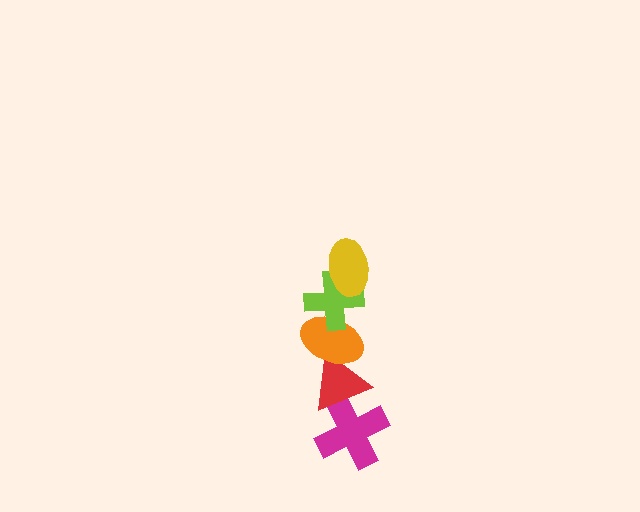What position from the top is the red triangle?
The red triangle is 4th from the top.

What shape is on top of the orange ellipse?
The lime cross is on top of the orange ellipse.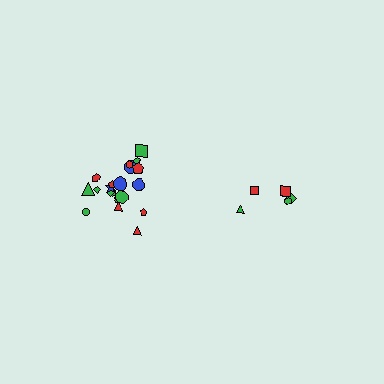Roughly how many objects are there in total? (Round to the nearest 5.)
Roughly 25 objects in total.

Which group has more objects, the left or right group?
The left group.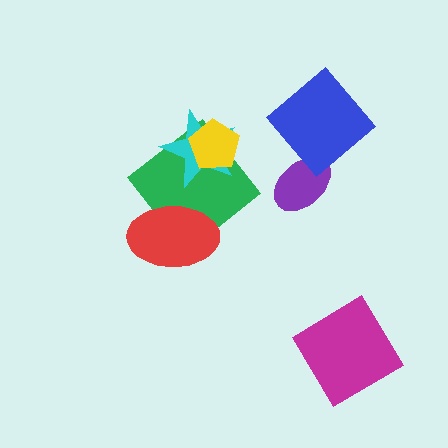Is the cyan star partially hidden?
Yes, it is partially covered by another shape.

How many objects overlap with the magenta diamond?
0 objects overlap with the magenta diamond.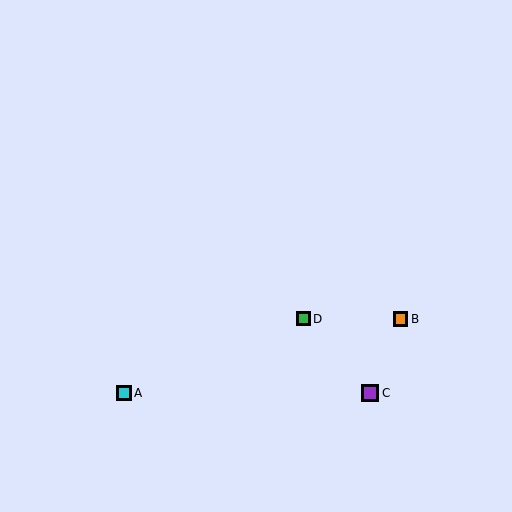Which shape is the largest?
The purple square (labeled C) is the largest.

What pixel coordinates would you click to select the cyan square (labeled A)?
Click at (124, 393) to select the cyan square A.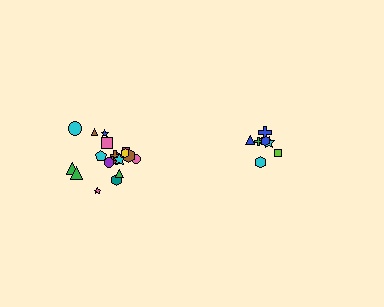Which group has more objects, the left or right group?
The left group.